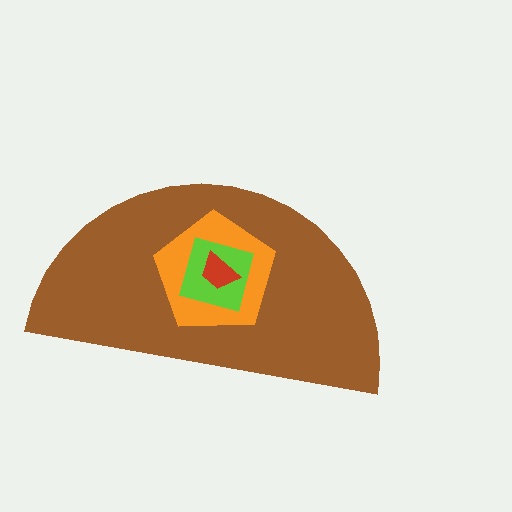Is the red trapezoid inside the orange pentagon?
Yes.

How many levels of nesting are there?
4.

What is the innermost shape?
The red trapezoid.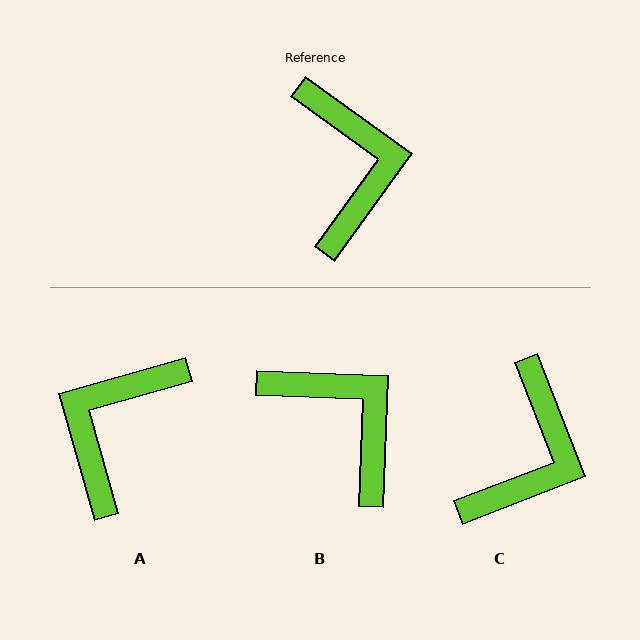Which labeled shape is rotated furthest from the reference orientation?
A, about 142 degrees away.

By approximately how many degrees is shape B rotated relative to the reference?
Approximately 34 degrees counter-clockwise.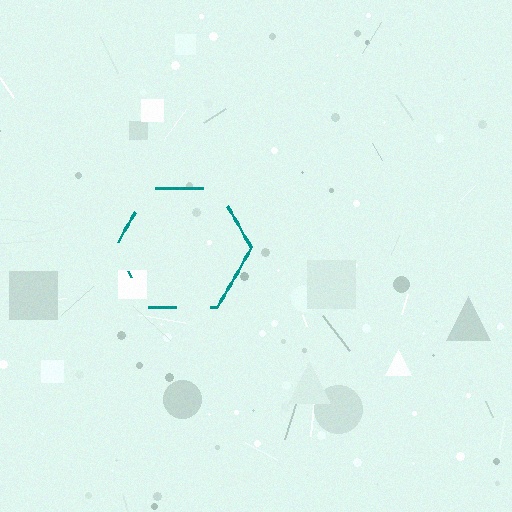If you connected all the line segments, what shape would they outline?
They would outline a hexagon.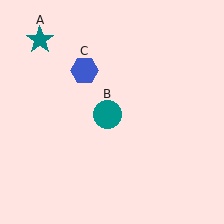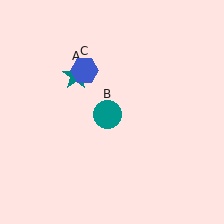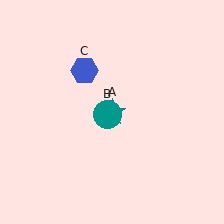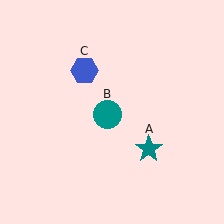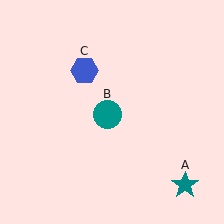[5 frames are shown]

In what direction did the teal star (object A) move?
The teal star (object A) moved down and to the right.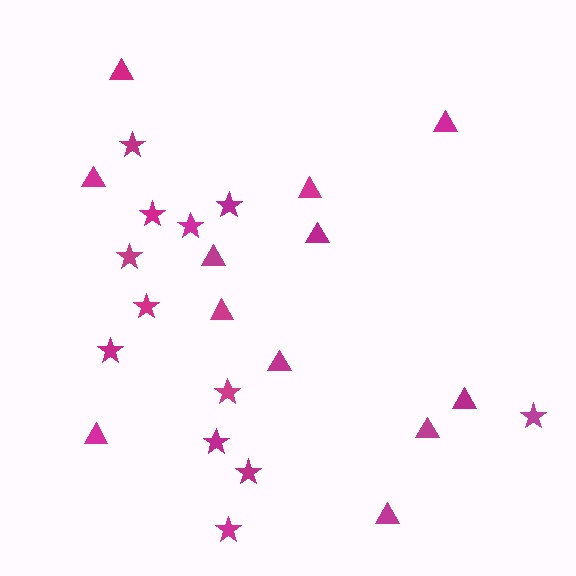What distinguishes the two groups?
There are 2 groups: one group of triangles (12) and one group of stars (12).